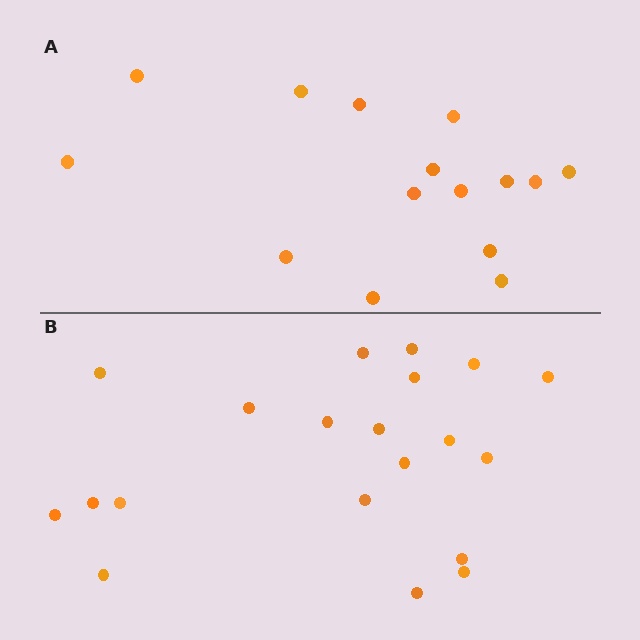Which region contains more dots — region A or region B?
Region B (the bottom region) has more dots.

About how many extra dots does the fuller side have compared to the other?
Region B has about 5 more dots than region A.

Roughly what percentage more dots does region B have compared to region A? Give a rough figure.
About 35% more.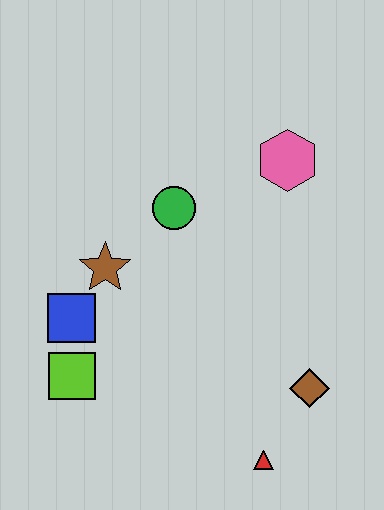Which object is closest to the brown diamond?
The red triangle is closest to the brown diamond.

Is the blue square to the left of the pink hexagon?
Yes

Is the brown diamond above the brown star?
No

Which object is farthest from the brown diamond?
The blue square is farthest from the brown diamond.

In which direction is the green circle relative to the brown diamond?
The green circle is above the brown diamond.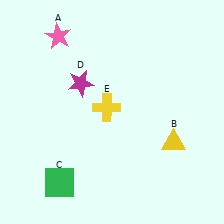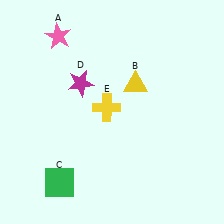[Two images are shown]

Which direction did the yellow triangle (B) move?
The yellow triangle (B) moved up.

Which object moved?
The yellow triangle (B) moved up.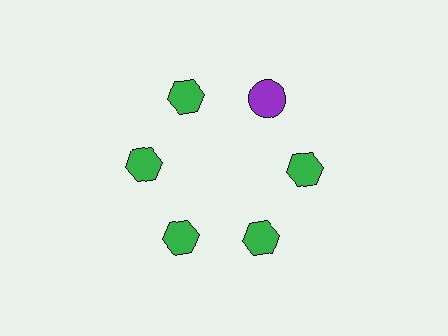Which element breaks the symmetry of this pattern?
The purple circle at roughly the 1 o'clock position breaks the symmetry. All other shapes are green hexagons.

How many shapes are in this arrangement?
There are 6 shapes arranged in a ring pattern.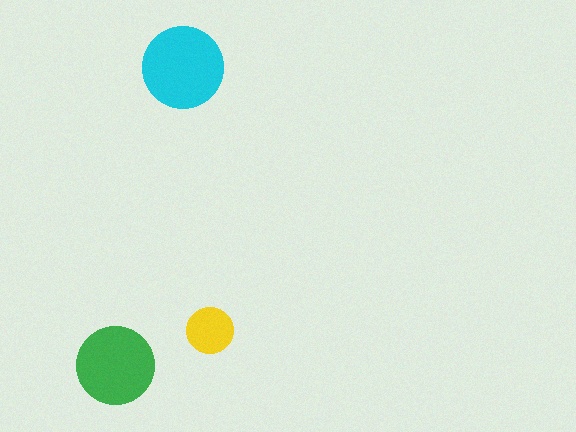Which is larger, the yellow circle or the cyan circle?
The cyan one.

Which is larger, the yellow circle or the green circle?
The green one.